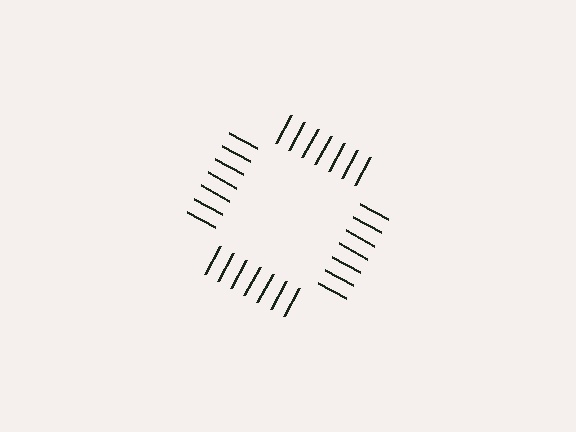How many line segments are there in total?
28 — 7 along each of the 4 edges.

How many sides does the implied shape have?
4 sides — the line-ends trace a square.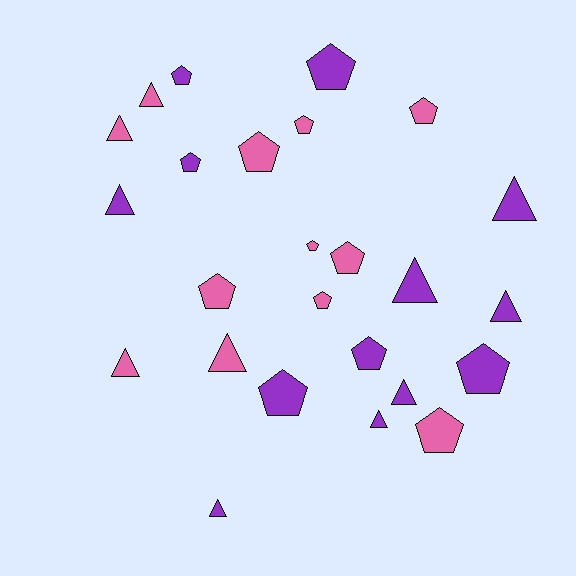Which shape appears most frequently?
Pentagon, with 14 objects.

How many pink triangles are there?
There are 4 pink triangles.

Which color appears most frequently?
Purple, with 13 objects.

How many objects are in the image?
There are 25 objects.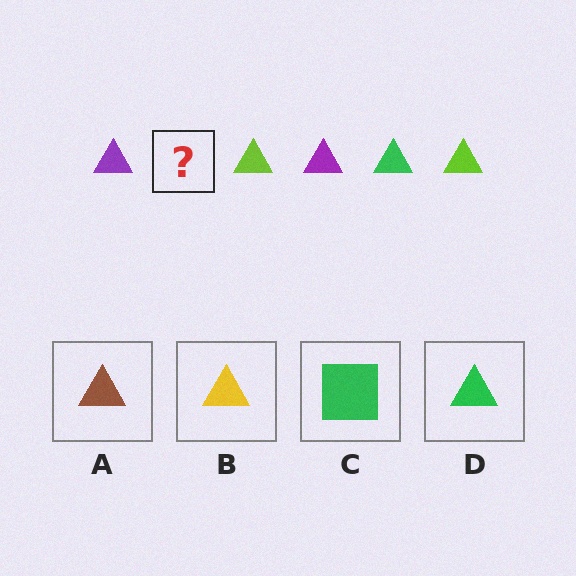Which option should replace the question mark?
Option D.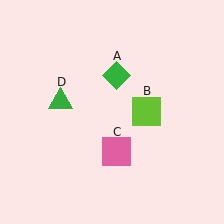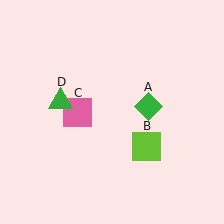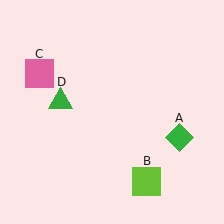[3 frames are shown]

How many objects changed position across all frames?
3 objects changed position: green diamond (object A), lime square (object B), pink square (object C).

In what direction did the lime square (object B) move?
The lime square (object B) moved down.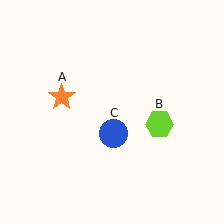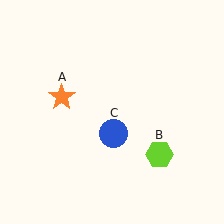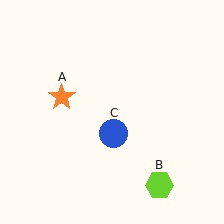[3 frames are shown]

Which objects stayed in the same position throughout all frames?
Orange star (object A) and blue circle (object C) remained stationary.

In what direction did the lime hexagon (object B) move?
The lime hexagon (object B) moved down.